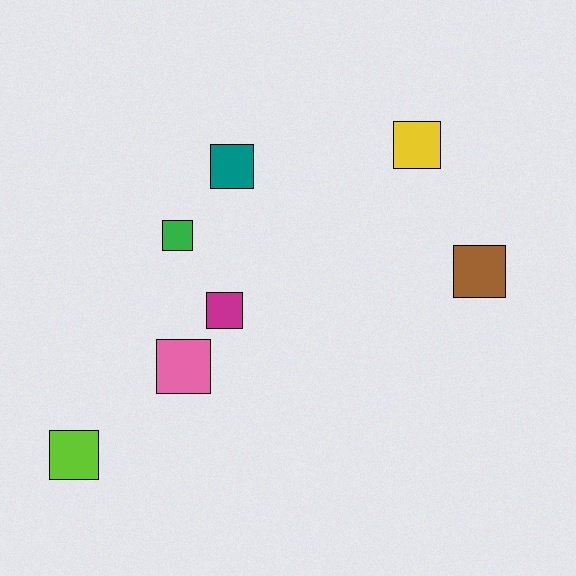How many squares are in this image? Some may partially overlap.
There are 7 squares.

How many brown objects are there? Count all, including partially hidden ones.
There is 1 brown object.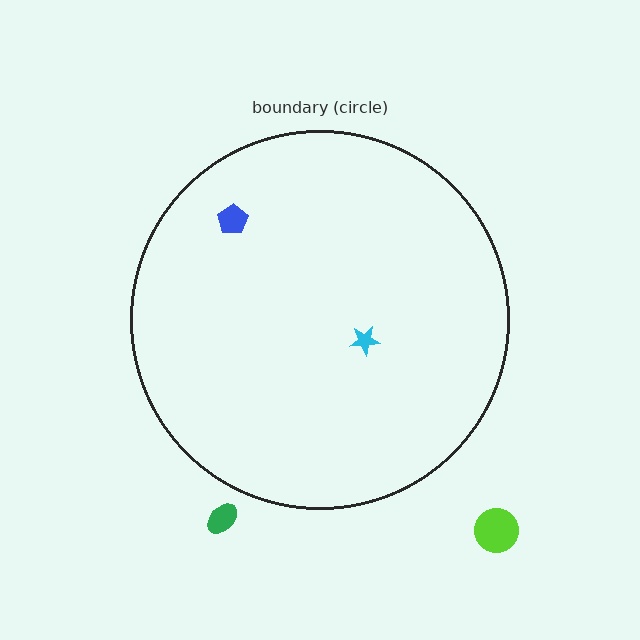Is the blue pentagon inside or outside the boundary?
Inside.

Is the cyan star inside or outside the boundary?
Inside.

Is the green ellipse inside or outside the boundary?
Outside.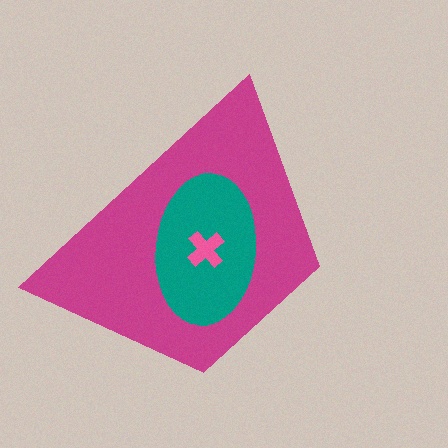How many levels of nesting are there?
3.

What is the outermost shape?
The magenta trapezoid.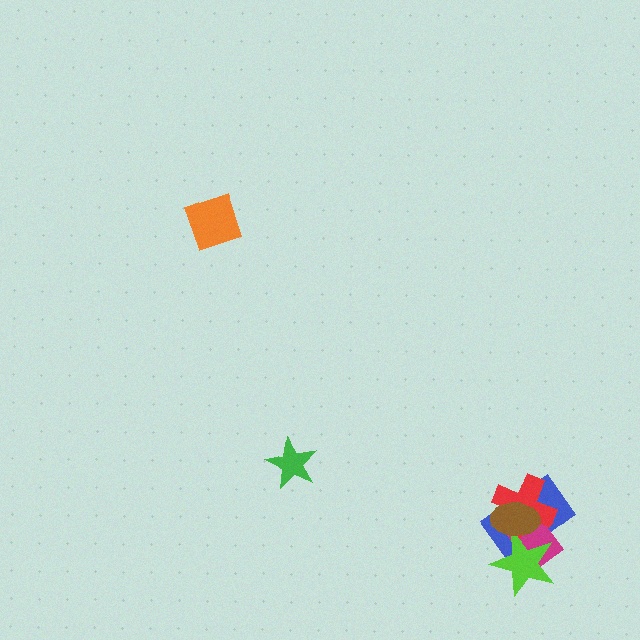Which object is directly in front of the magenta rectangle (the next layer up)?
The red cross is directly in front of the magenta rectangle.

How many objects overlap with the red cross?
4 objects overlap with the red cross.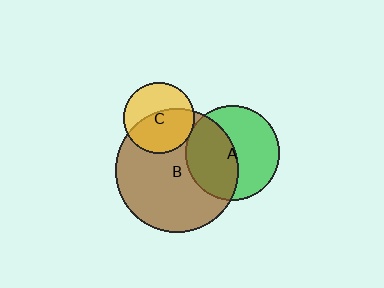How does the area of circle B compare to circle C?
Approximately 3.0 times.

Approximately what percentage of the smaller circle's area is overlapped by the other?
Approximately 5%.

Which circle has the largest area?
Circle B (brown).